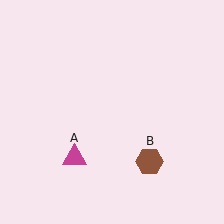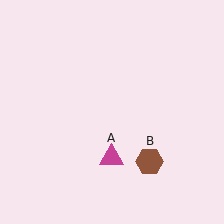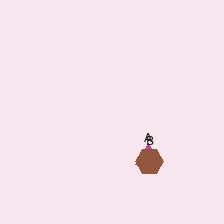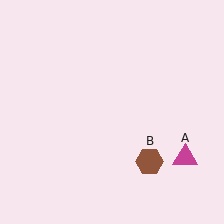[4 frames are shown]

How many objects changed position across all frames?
1 object changed position: magenta triangle (object A).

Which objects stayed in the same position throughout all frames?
Brown hexagon (object B) remained stationary.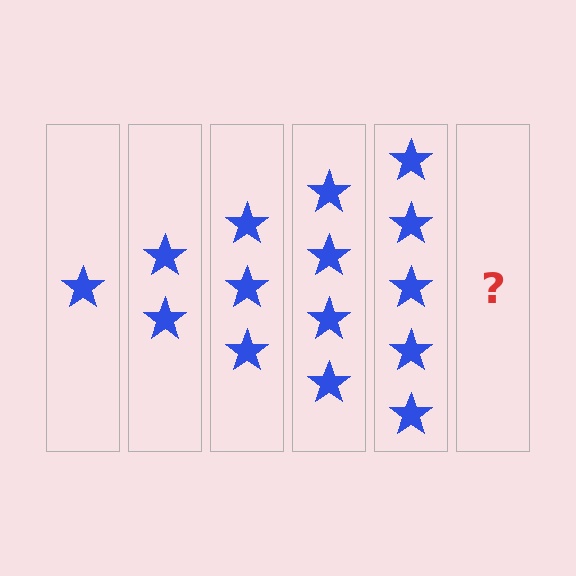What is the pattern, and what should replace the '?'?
The pattern is that each step adds one more star. The '?' should be 6 stars.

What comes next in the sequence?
The next element should be 6 stars.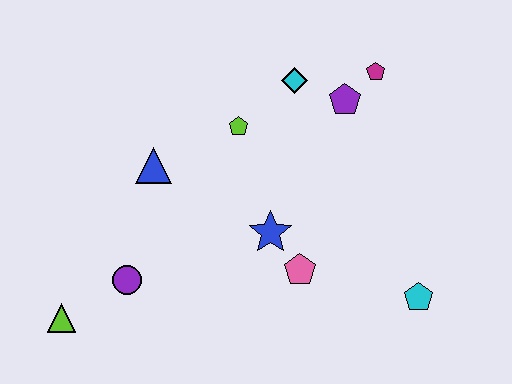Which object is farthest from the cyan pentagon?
The lime triangle is farthest from the cyan pentagon.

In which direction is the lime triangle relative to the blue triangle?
The lime triangle is below the blue triangle.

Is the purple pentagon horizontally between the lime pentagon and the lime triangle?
No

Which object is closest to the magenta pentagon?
The purple pentagon is closest to the magenta pentagon.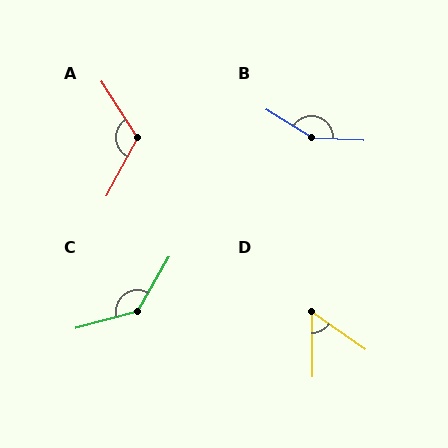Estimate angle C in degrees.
Approximately 135 degrees.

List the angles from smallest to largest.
D (54°), A (119°), C (135°), B (150°).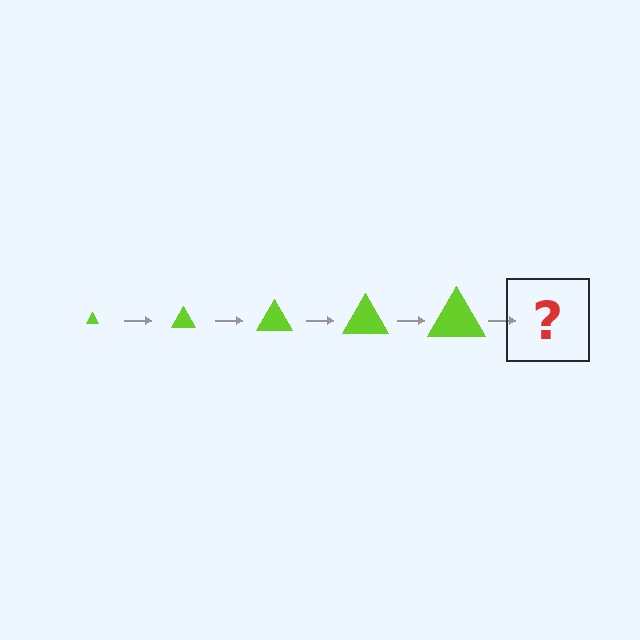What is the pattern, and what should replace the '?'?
The pattern is that the triangle gets progressively larger each step. The '?' should be a lime triangle, larger than the previous one.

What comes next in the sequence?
The next element should be a lime triangle, larger than the previous one.